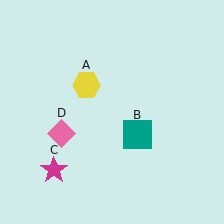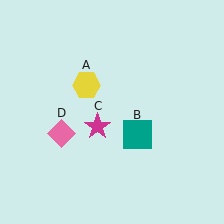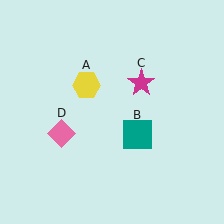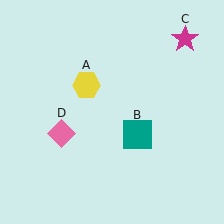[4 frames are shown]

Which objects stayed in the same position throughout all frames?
Yellow hexagon (object A) and teal square (object B) and pink diamond (object D) remained stationary.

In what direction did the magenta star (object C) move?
The magenta star (object C) moved up and to the right.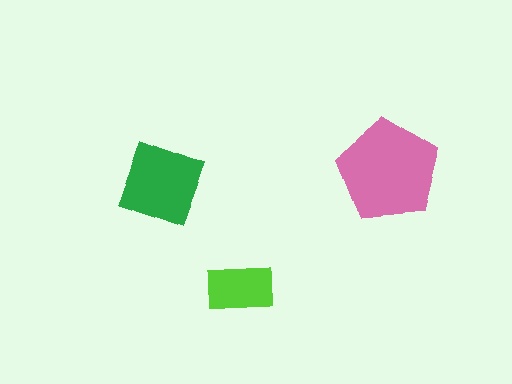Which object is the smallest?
The lime rectangle.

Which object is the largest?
The pink pentagon.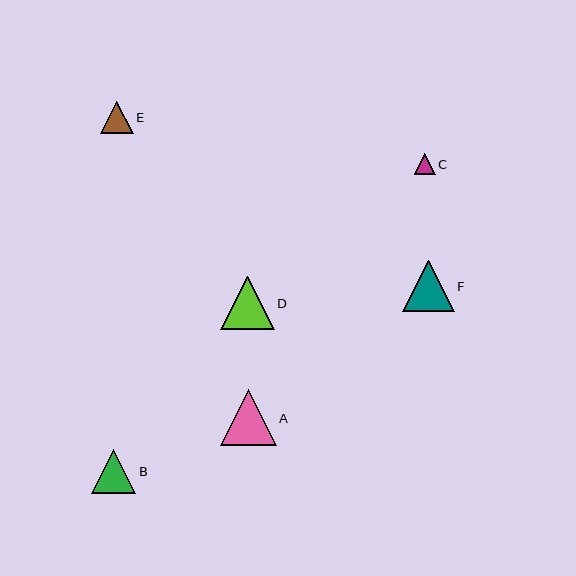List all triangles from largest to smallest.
From largest to smallest: A, D, F, B, E, C.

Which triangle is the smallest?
Triangle C is the smallest with a size of approximately 21 pixels.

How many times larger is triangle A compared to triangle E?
Triangle A is approximately 1.7 times the size of triangle E.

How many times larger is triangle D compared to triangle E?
Triangle D is approximately 1.7 times the size of triangle E.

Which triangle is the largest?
Triangle A is the largest with a size of approximately 56 pixels.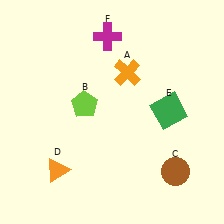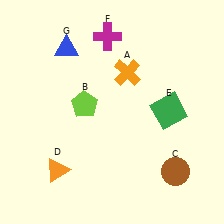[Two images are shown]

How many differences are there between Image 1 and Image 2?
There is 1 difference between the two images.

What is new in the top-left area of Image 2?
A blue triangle (G) was added in the top-left area of Image 2.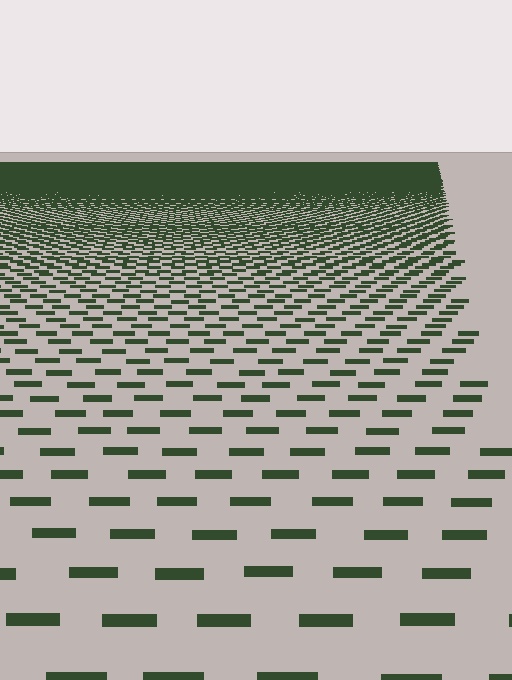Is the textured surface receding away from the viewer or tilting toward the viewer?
The surface is receding away from the viewer. Texture elements get smaller and denser toward the top.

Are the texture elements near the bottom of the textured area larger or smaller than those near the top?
Larger. Near the bottom, elements are closer to the viewer and appear at a bigger on-screen size.